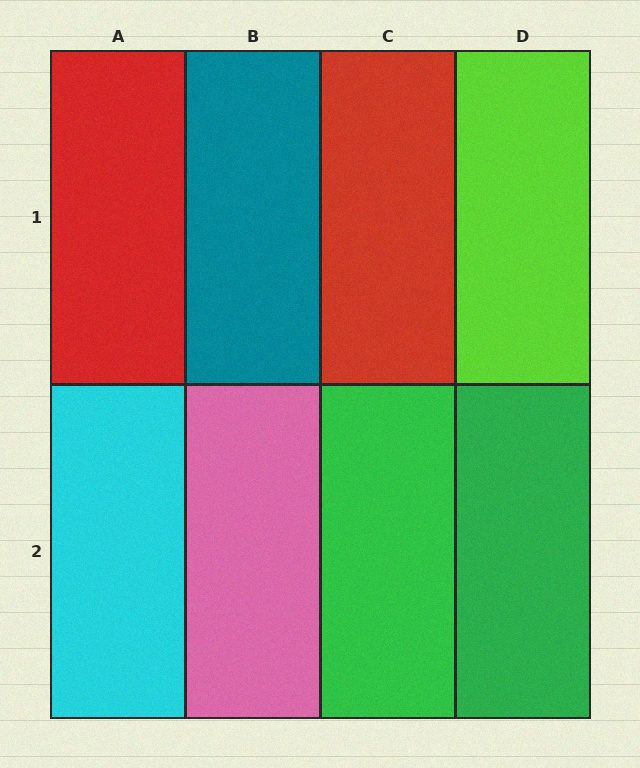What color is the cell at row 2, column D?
Green.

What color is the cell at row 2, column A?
Cyan.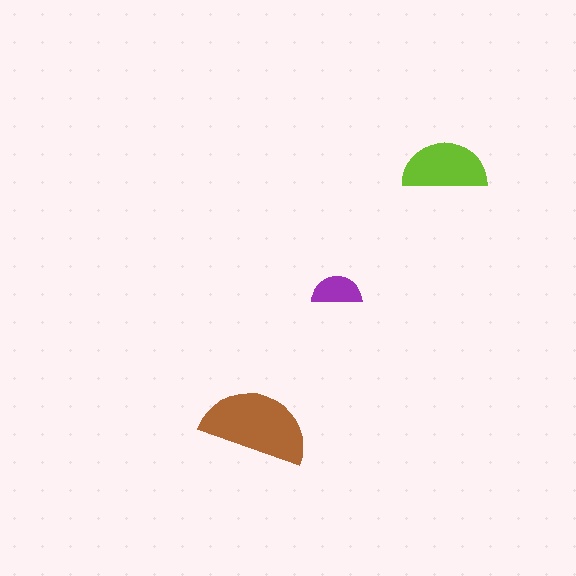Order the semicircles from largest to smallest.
the brown one, the lime one, the purple one.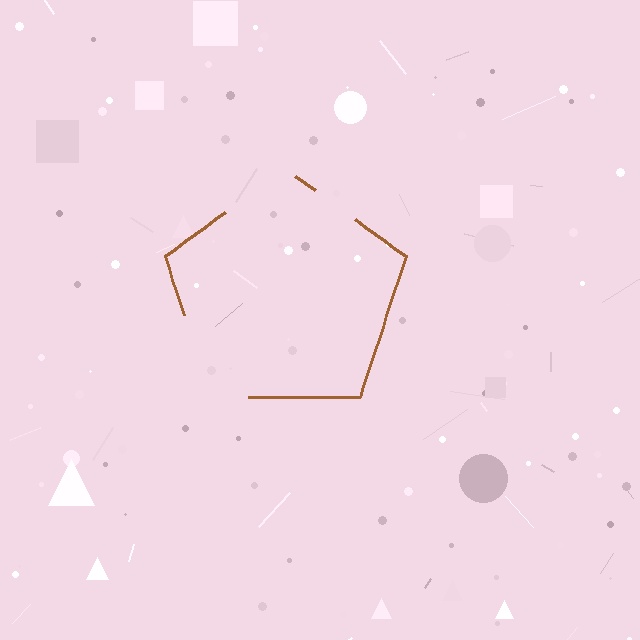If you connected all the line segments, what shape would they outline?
They would outline a pentagon.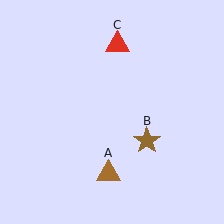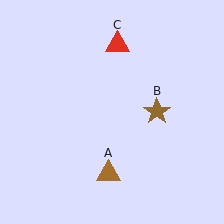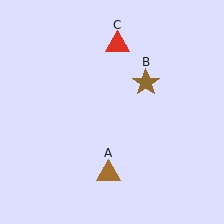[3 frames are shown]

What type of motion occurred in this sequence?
The brown star (object B) rotated counterclockwise around the center of the scene.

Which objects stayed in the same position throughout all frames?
Brown triangle (object A) and red triangle (object C) remained stationary.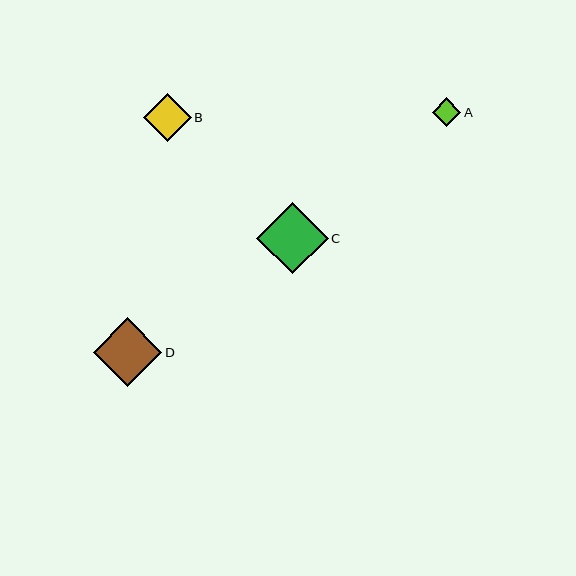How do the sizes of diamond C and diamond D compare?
Diamond C and diamond D are approximately the same size.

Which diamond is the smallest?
Diamond A is the smallest with a size of approximately 28 pixels.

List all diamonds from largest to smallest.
From largest to smallest: C, D, B, A.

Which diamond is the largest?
Diamond C is the largest with a size of approximately 71 pixels.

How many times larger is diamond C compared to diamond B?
Diamond C is approximately 1.5 times the size of diamond B.